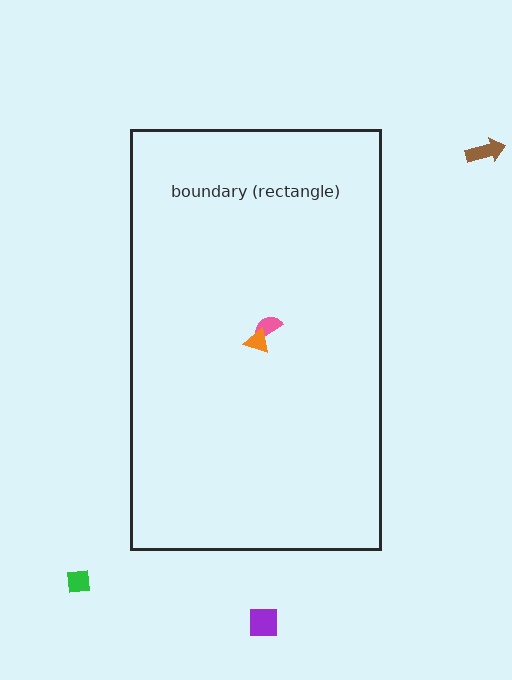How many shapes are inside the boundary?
2 inside, 3 outside.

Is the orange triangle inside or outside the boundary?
Inside.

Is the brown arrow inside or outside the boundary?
Outside.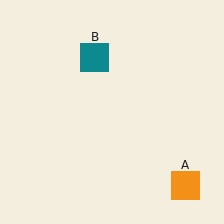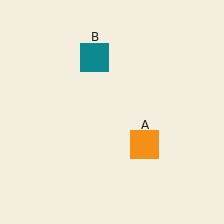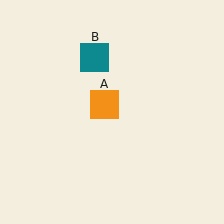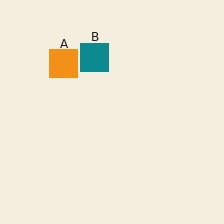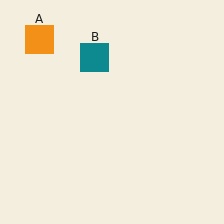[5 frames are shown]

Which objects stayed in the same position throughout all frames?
Teal square (object B) remained stationary.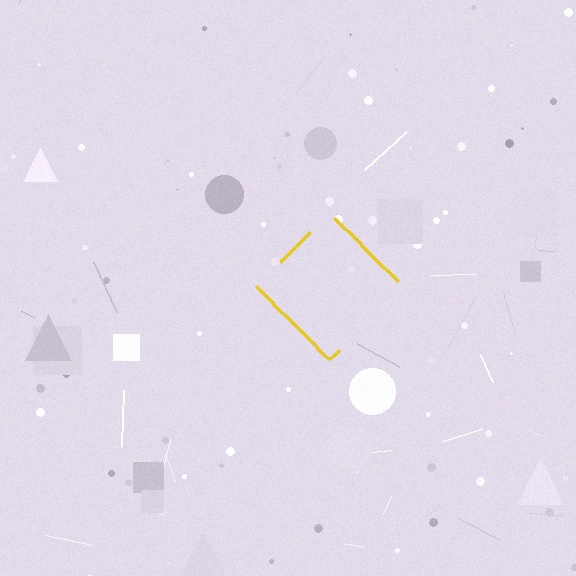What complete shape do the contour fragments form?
The contour fragments form a diamond.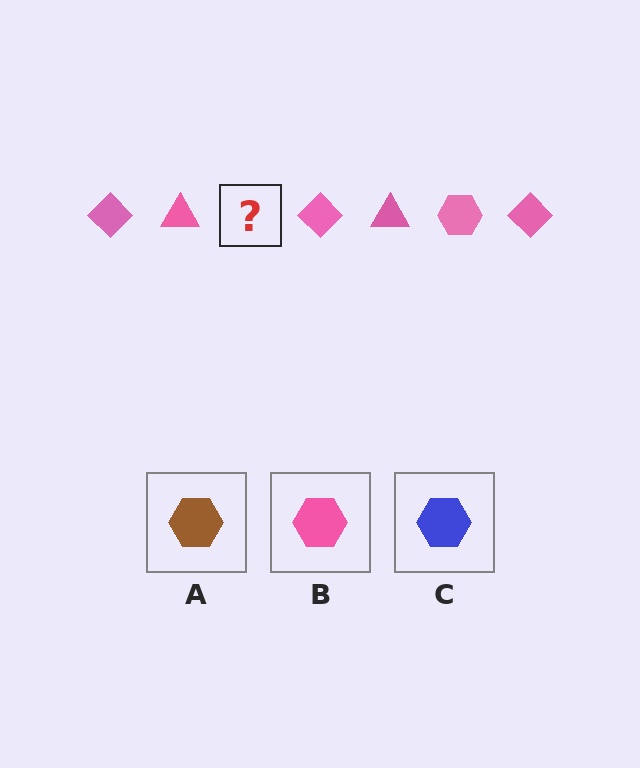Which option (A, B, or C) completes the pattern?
B.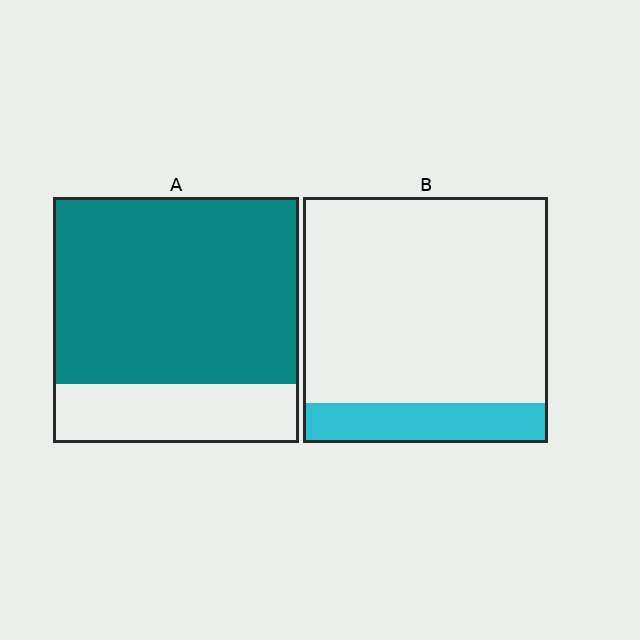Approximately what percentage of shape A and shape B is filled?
A is approximately 75% and B is approximately 15%.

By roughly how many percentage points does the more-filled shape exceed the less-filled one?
By roughly 60 percentage points (A over B).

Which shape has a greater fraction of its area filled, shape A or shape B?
Shape A.